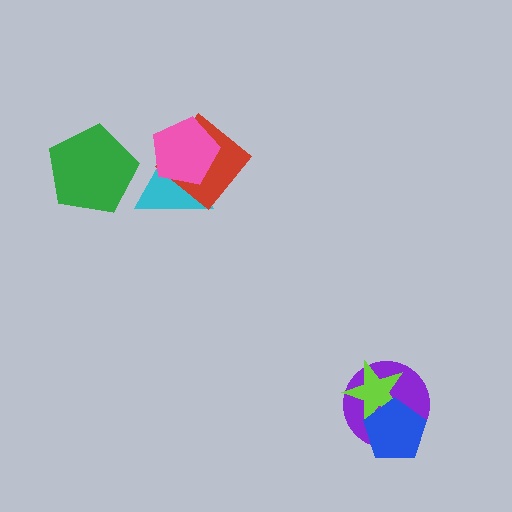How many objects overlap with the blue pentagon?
2 objects overlap with the blue pentagon.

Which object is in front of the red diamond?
The pink pentagon is in front of the red diamond.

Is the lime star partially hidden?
Yes, it is partially covered by another shape.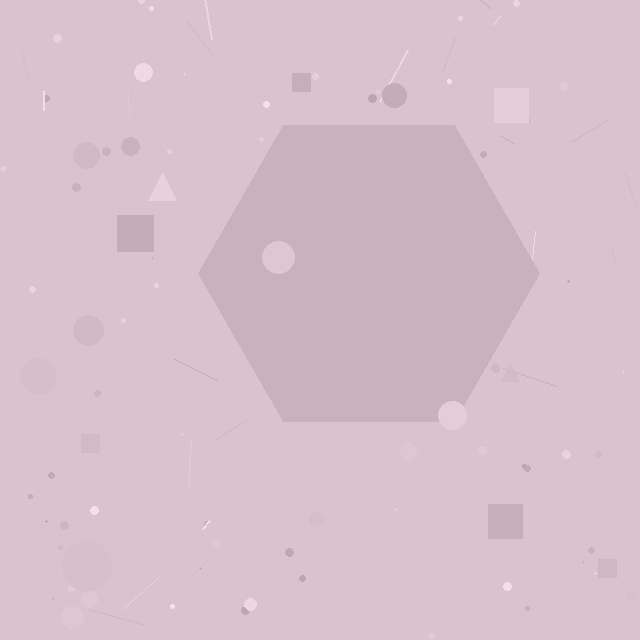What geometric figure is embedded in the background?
A hexagon is embedded in the background.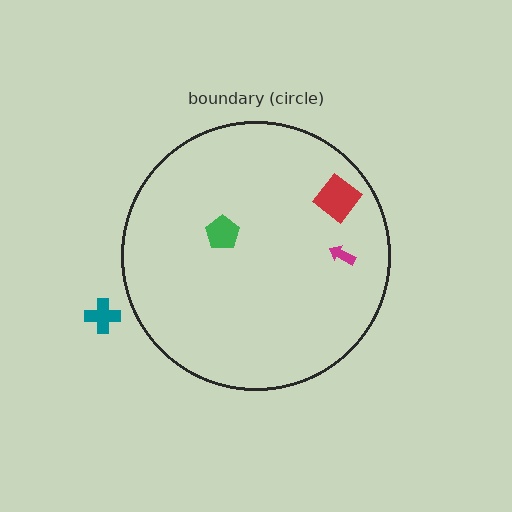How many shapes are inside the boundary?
3 inside, 1 outside.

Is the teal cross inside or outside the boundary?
Outside.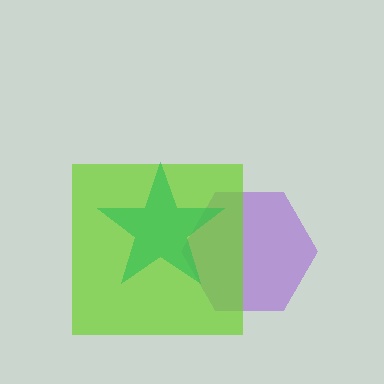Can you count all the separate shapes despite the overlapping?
Yes, there are 3 separate shapes.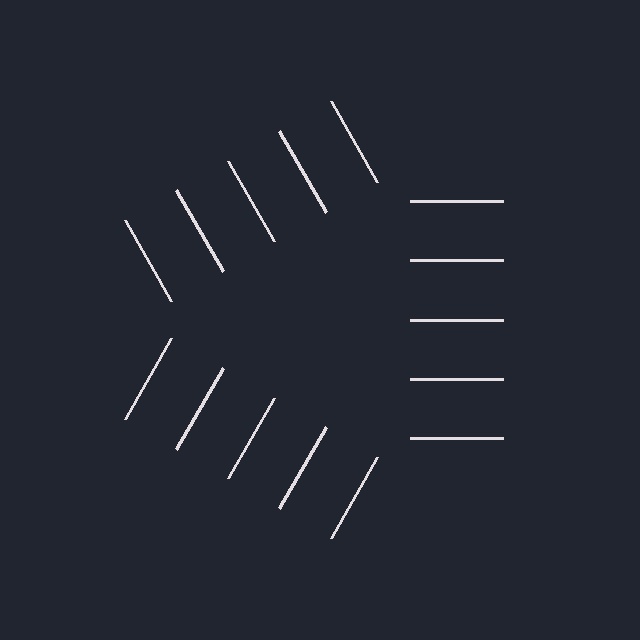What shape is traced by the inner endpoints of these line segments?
An illusory triangle — the line segments terminate on its edges but no continuous stroke is drawn.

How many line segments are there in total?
15 — 5 along each of the 3 edges.